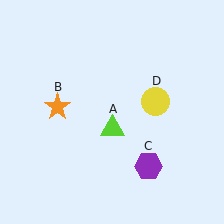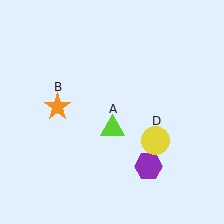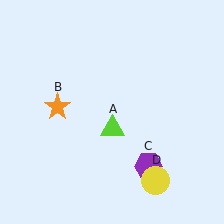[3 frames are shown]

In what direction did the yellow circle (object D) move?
The yellow circle (object D) moved down.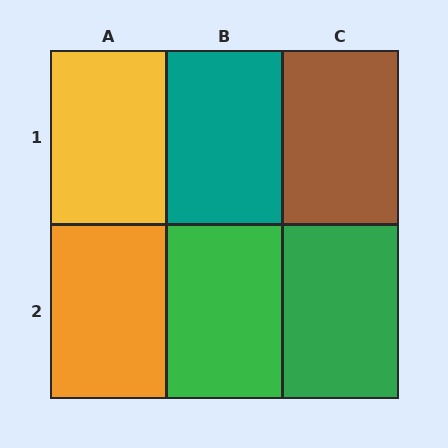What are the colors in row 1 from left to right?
Yellow, teal, brown.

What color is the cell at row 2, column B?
Green.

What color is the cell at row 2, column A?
Orange.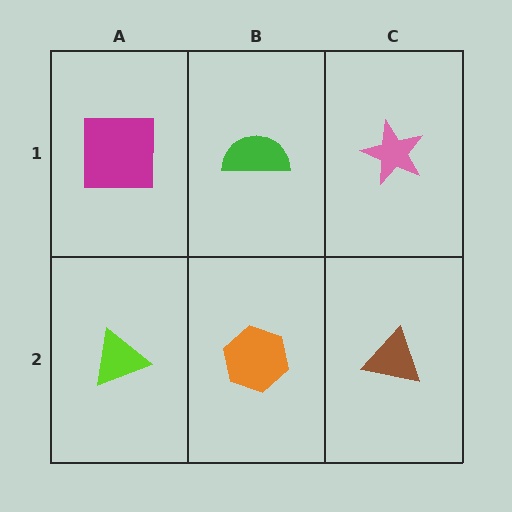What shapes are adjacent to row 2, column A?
A magenta square (row 1, column A), an orange hexagon (row 2, column B).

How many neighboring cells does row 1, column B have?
3.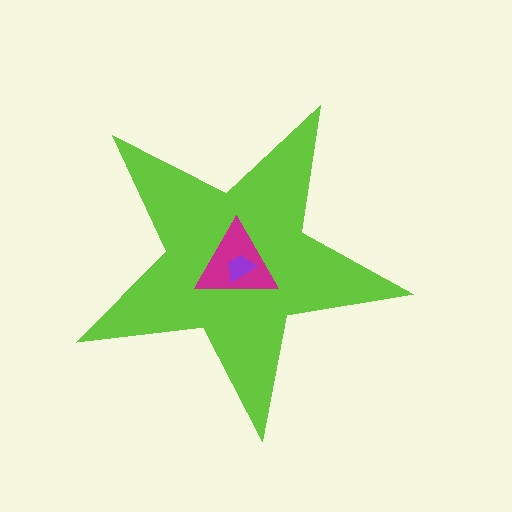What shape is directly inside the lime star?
The magenta triangle.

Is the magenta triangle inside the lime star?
Yes.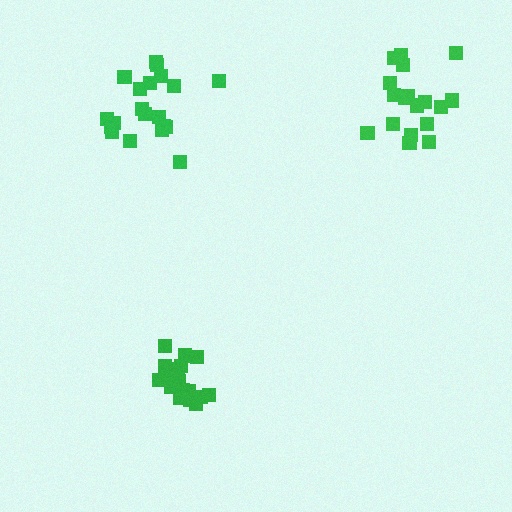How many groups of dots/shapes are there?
There are 3 groups.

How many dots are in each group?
Group 1: 18 dots, Group 2: 20 dots, Group 3: 18 dots (56 total).